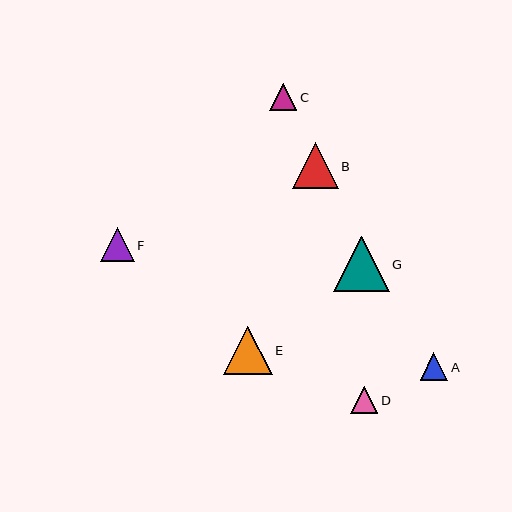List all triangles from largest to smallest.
From largest to smallest: G, E, B, F, A, D, C.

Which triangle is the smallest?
Triangle C is the smallest with a size of approximately 27 pixels.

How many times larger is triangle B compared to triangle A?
Triangle B is approximately 1.6 times the size of triangle A.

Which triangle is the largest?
Triangle G is the largest with a size of approximately 56 pixels.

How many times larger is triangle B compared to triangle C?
Triangle B is approximately 1.7 times the size of triangle C.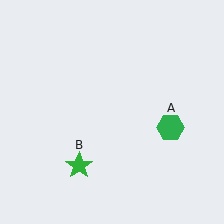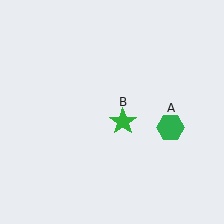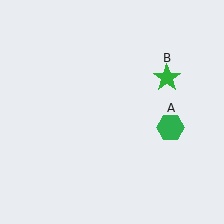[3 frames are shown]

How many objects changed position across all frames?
1 object changed position: green star (object B).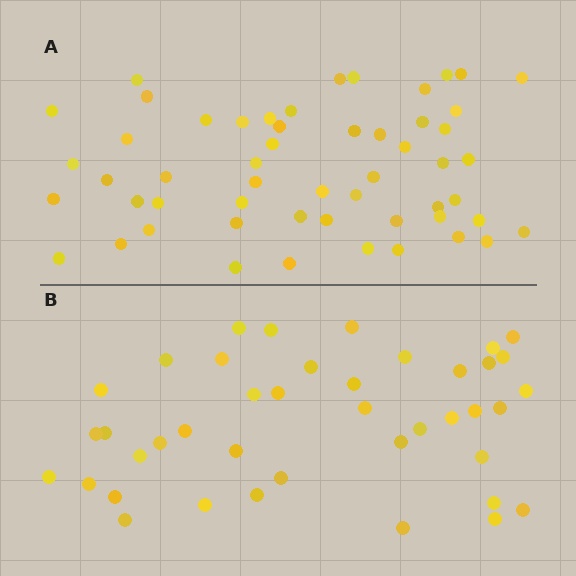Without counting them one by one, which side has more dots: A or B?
Region A (the top region) has more dots.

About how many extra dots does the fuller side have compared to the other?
Region A has approximately 15 more dots than region B.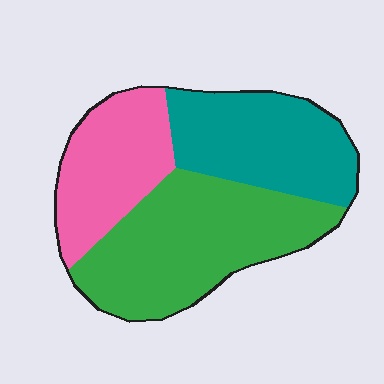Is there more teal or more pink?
Teal.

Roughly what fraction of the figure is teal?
Teal covers roughly 30% of the figure.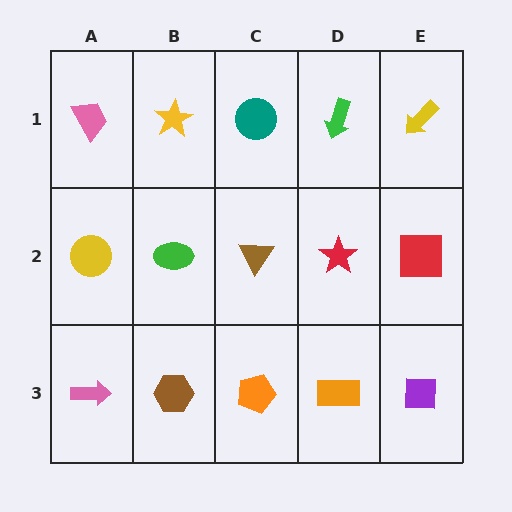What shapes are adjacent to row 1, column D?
A red star (row 2, column D), a teal circle (row 1, column C), a yellow arrow (row 1, column E).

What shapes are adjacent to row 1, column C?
A brown triangle (row 2, column C), a yellow star (row 1, column B), a green arrow (row 1, column D).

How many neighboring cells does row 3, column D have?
3.